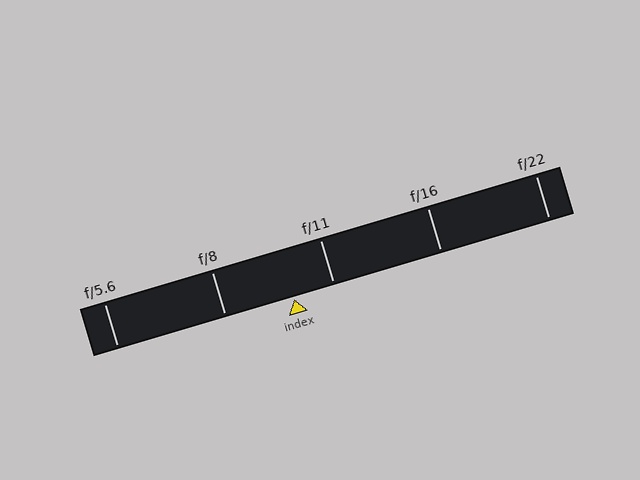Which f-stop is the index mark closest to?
The index mark is closest to f/11.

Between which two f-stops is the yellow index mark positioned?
The index mark is between f/8 and f/11.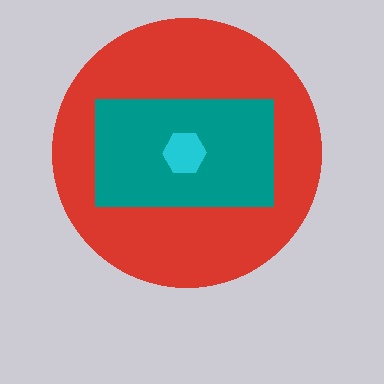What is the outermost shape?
The red circle.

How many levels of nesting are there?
3.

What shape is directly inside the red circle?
The teal rectangle.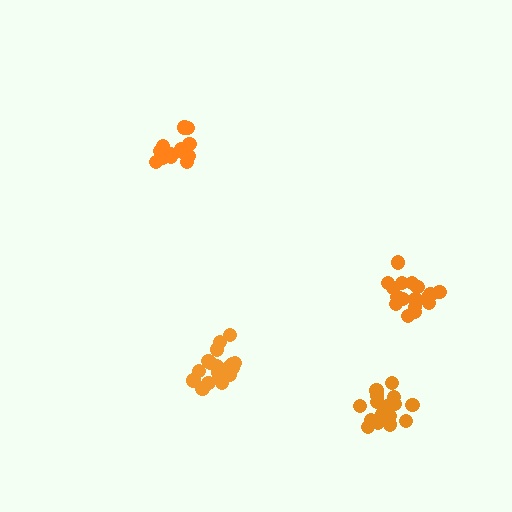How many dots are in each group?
Group 1: 20 dots, Group 2: 15 dots, Group 3: 18 dots, Group 4: 18 dots (71 total).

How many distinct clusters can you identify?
There are 4 distinct clusters.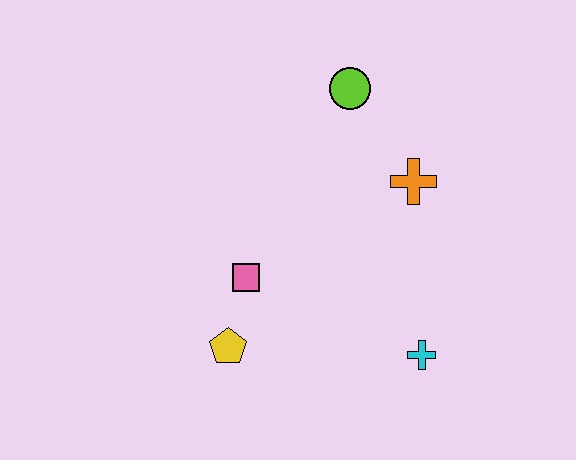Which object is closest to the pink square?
The yellow pentagon is closest to the pink square.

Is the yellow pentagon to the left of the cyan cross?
Yes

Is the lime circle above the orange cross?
Yes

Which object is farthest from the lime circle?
The yellow pentagon is farthest from the lime circle.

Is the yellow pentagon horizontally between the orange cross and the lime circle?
No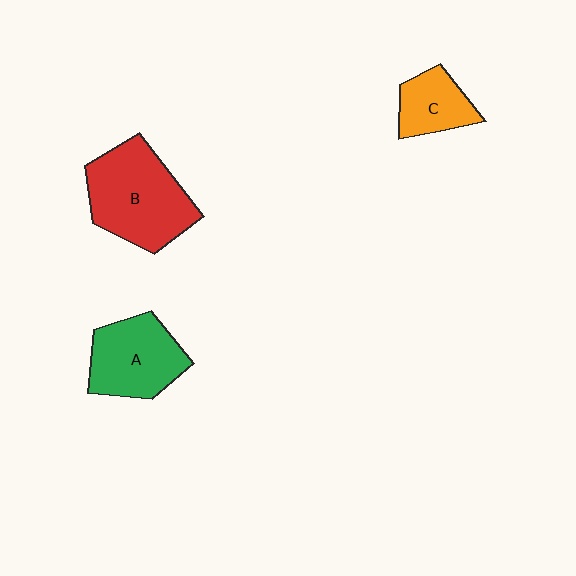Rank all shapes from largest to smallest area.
From largest to smallest: B (red), A (green), C (orange).